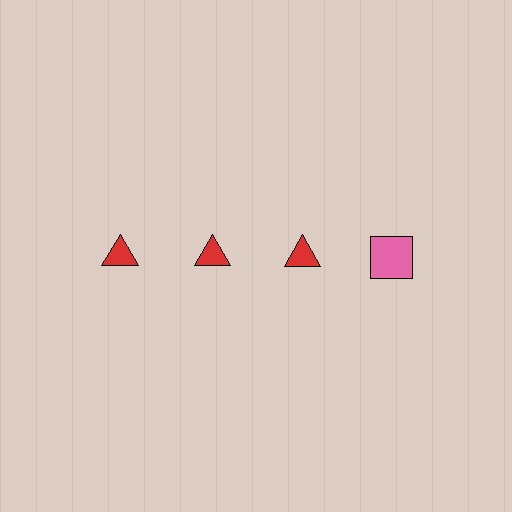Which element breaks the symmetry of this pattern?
The pink square in the top row, second from right column breaks the symmetry. All other shapes are red triangles.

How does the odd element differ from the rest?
It differs in both color (pink instead of red) and shape (square instead of triangle).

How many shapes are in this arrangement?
There are 4 shapes arranged in a grid pattern.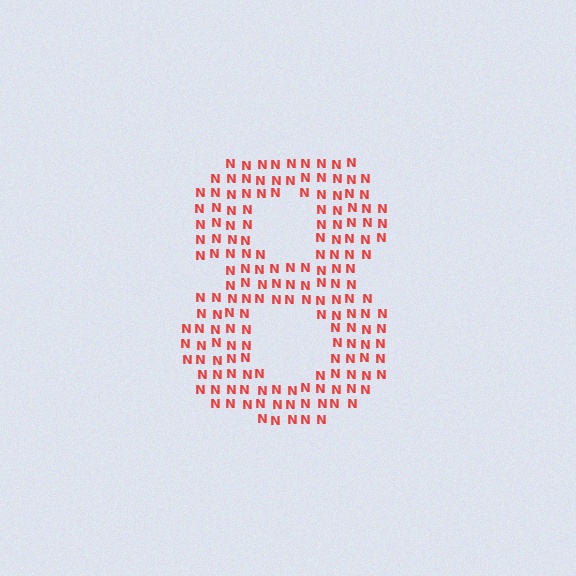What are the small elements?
The small elements are letter N's.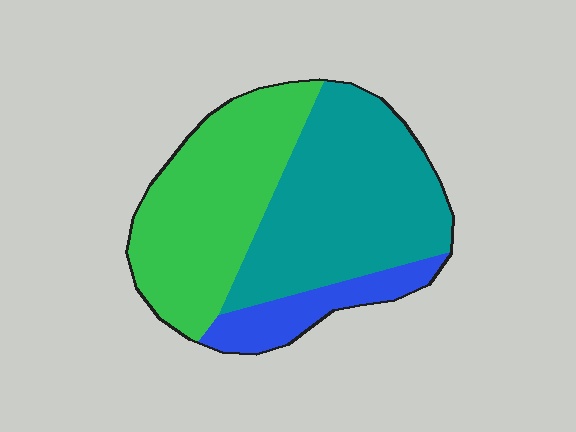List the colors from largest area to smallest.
From largest to smallest: teal, green, blue.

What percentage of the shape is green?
Green covers around 40% of the shape.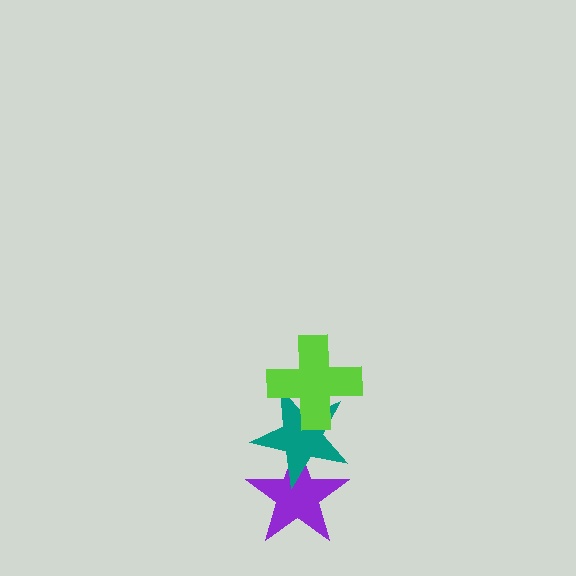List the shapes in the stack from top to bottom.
From top to bottom: the lime cross, the teal star, the purple star.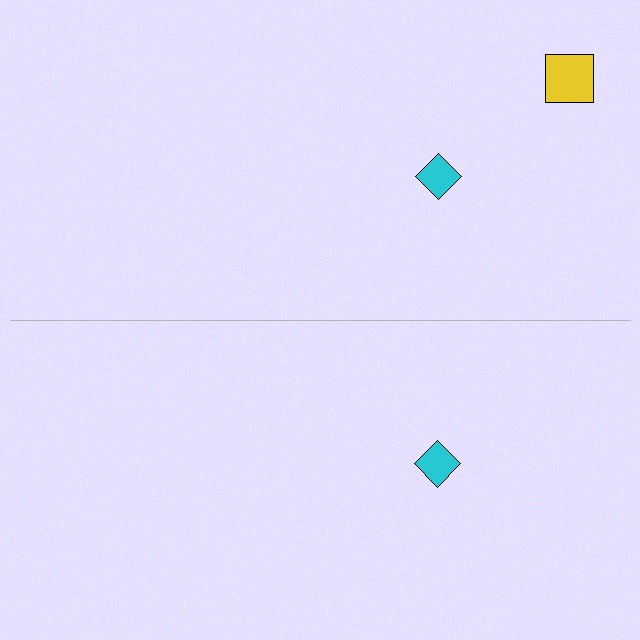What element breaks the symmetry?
A yellow square is missing from the bottom side.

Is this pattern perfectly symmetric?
No, the pattern is not perfectly symmetric. A yellow square is missing from the bottom side.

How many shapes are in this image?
There are 3 shapes in this image.